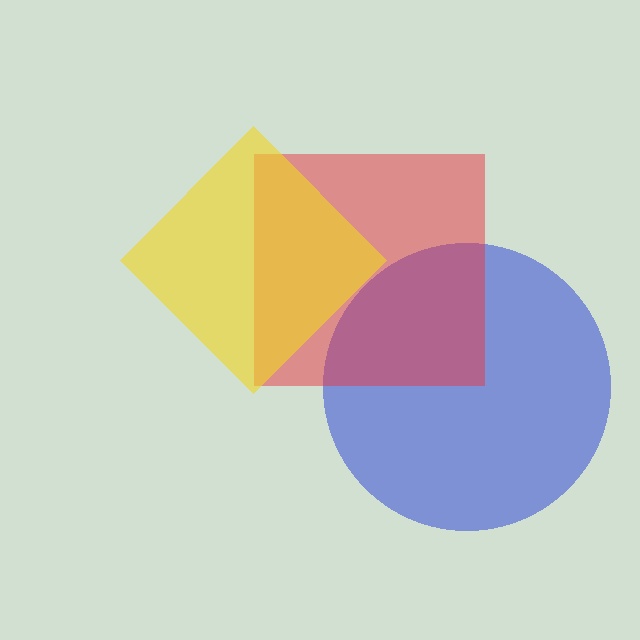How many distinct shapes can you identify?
There are 3 distinct shapes: a blue circle, a red square, a yellow diamond.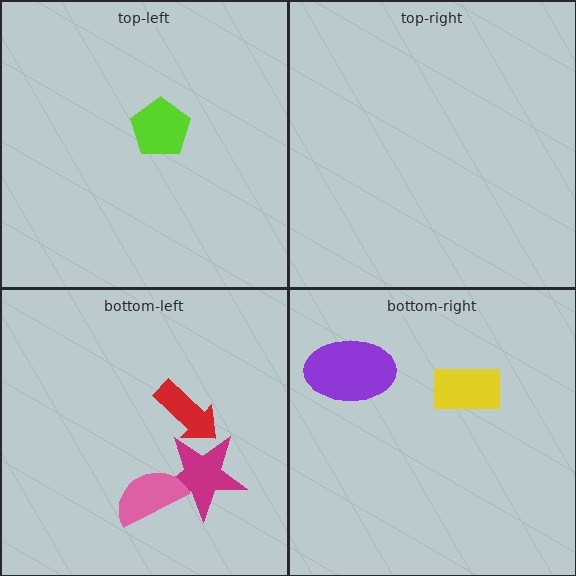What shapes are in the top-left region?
The lime pentagon.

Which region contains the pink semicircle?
The bottom-left region.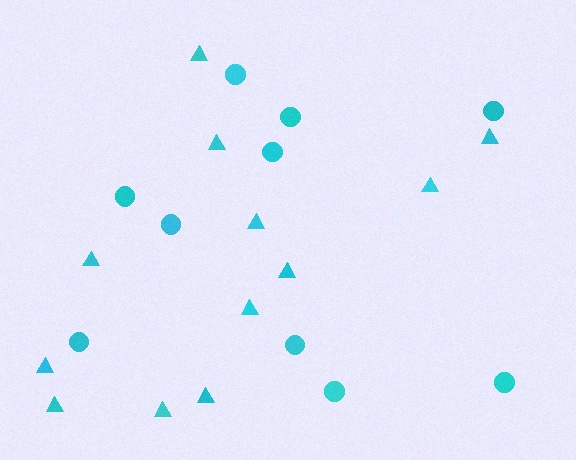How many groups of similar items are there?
There are 2 groups: one group of circles (10) and one group of triangles (12).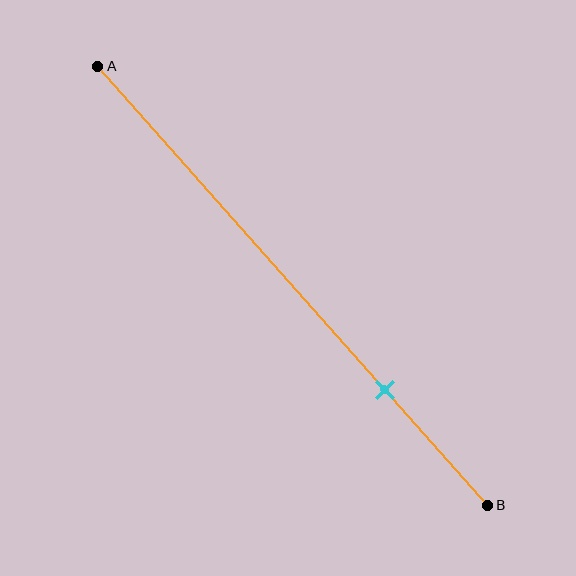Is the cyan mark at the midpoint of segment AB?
No, the mark is at about 75% from A, not at the 50% midpoint.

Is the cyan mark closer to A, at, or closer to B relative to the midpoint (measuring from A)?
The cyan mark is closer to point B than the midpoint of segment AB.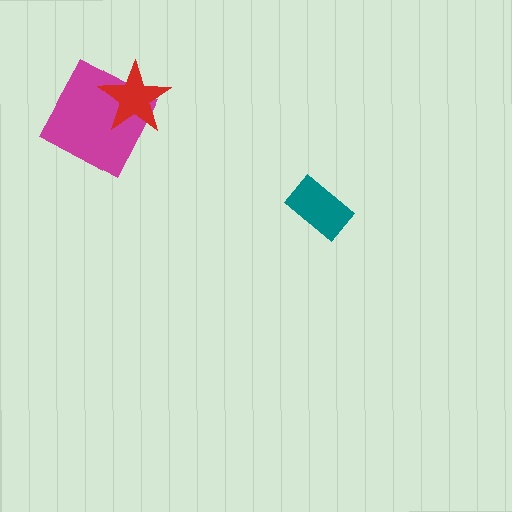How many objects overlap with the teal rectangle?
0 objects overlap with the teal rectangle.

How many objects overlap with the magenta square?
1 object overlaps with the magenta square.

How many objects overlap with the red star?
1 object overlaps with the red star.